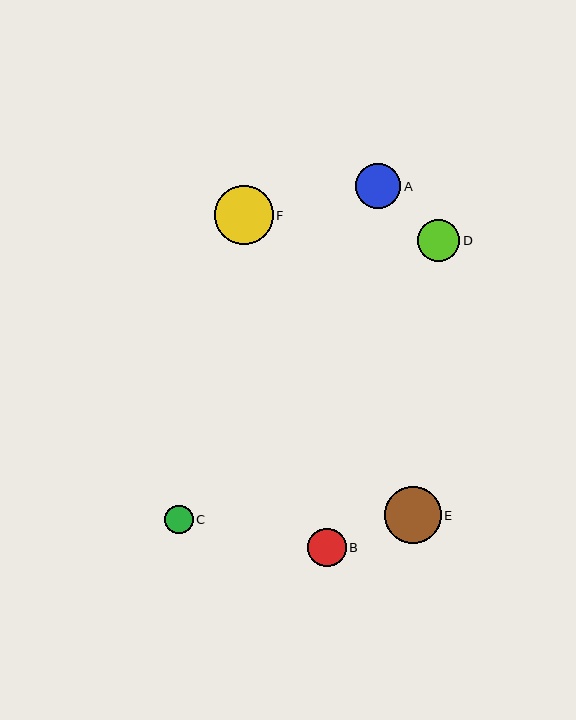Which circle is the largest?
Circle F is the largest with a size of approximately 59 pixels.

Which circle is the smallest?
Circle C is the smallest with a size of approximately 29 pixels.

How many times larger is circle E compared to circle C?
Circle E is approximately 2.0 times the size of circle C.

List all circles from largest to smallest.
From largest to smallest: F, E, A, D, B, C.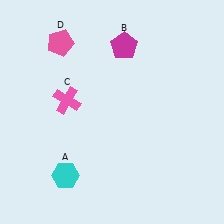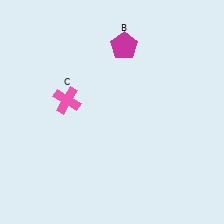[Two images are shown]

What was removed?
The cyan hexagon (A), the pink pentagon (D) were removed in Image 2.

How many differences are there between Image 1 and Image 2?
There are 2 differences between the two images.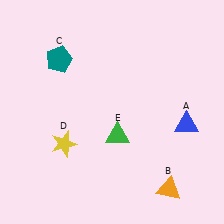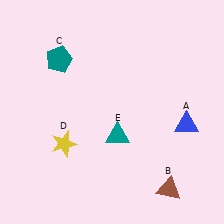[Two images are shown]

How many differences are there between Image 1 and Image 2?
There are 2 differences between the two images.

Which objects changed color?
B changed from orange to brown. E changed from green to teal.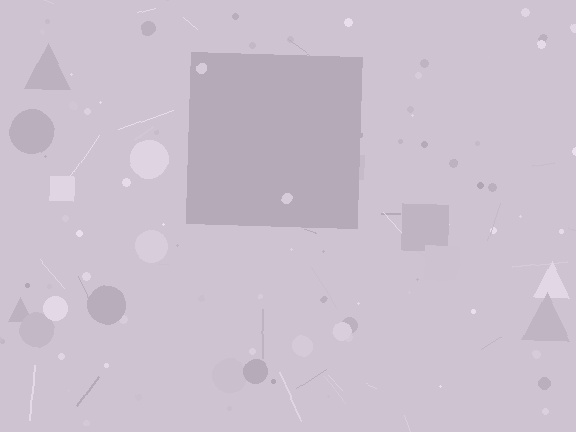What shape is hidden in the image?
A square is hidden in the image.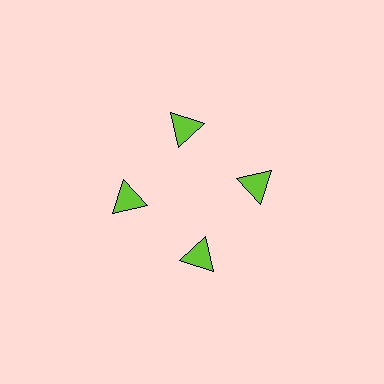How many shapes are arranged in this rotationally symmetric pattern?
There are 4 shapes, arranged in 4 groups of 1.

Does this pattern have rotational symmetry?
Yes, this pattern has 4-fold rotational symmetry. It looks the same after rotating 90 degrees around the center.